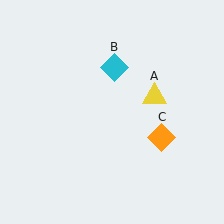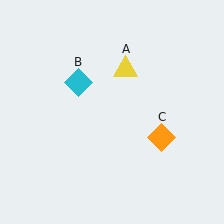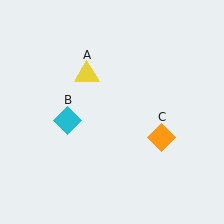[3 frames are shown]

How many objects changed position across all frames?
2 objects changed position: yellow triangle (object A), cyan diamond (object B).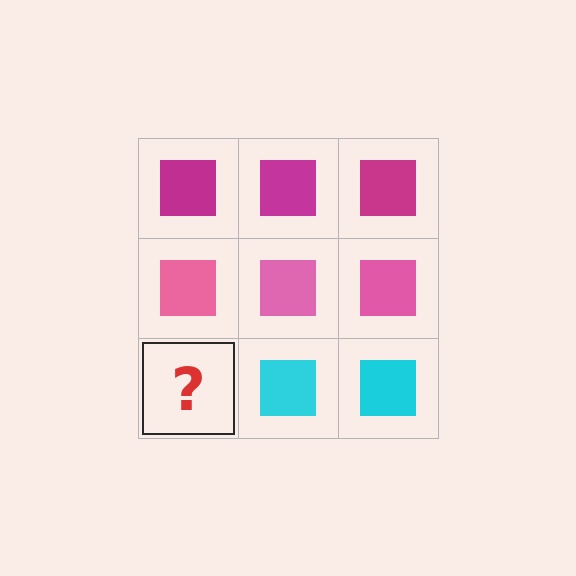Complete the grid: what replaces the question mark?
The question mark should be replaced with a cyan square.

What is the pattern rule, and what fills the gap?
The rule is that each row has a consistent color. The gap should be filled with a cyan square.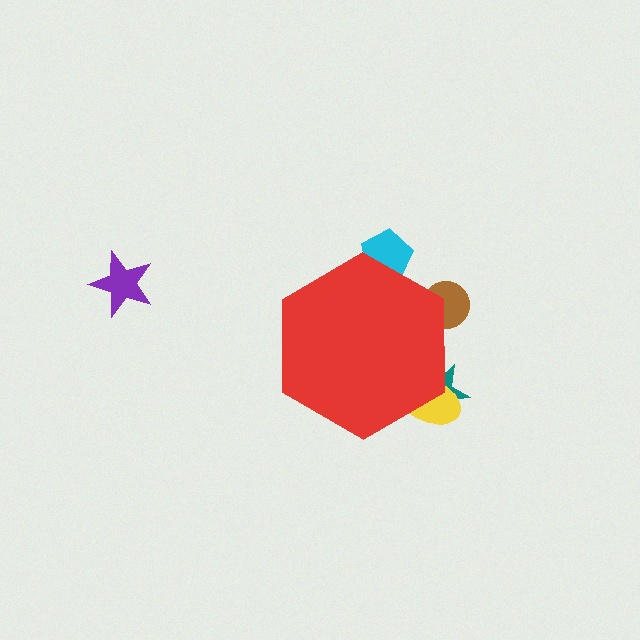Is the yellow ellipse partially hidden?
Yes, the yellow ellipse is partially hidden behind the red hexagon.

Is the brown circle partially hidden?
Yes, the brown circle is partially hidden behind the red hexagon.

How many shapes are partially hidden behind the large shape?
4 shapes are partially hidden.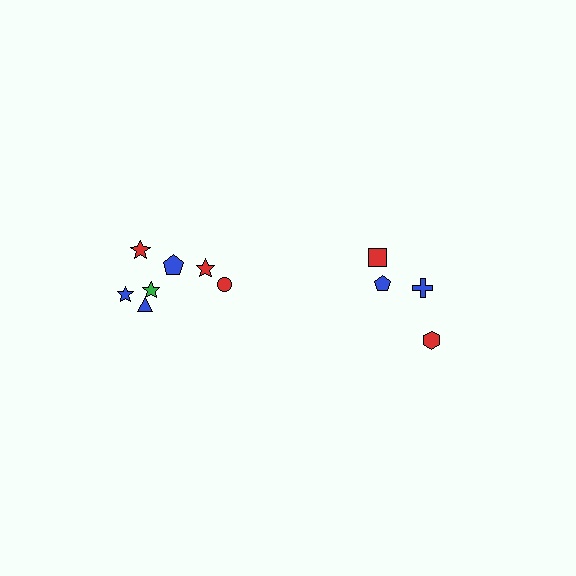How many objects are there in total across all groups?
There are 11 objects.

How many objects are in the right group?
There are 4 objects.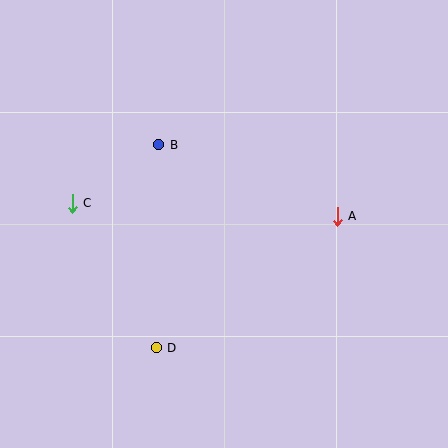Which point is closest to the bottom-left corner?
Point D is closest to the bottom-left corner.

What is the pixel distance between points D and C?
The distance between D and C is 167 pixels.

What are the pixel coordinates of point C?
Point C is at (72, 203).